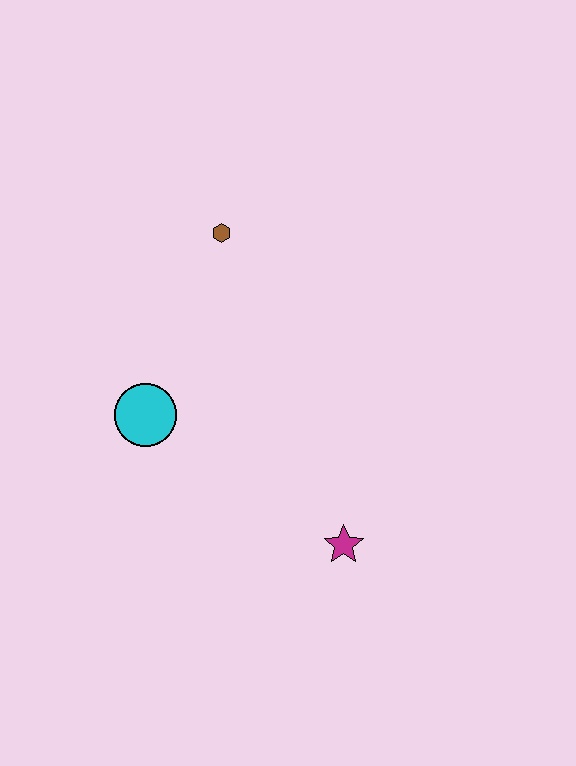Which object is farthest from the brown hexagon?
The magenta star is farthest from the brown hexagon.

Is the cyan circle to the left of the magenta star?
Yes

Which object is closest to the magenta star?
The cyan circle is closest to the magenta star.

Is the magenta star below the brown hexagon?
Yes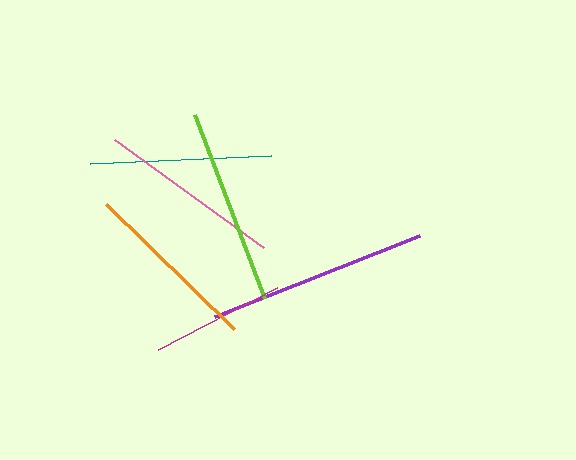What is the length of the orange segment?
The orange segment is approximately 179 pixels long.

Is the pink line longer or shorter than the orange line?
The pink line is longer than the orange line.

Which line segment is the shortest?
The magenta line is the shortest at approximately 134 pixels.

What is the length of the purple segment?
The purple segment is approximately 221 pixels long.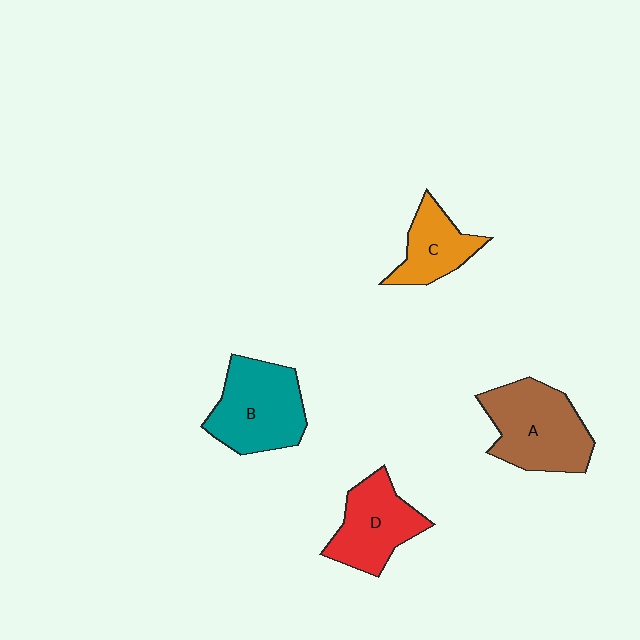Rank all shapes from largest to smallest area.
From largest to smallest: A (brown), B (teal), D (red), C (orange).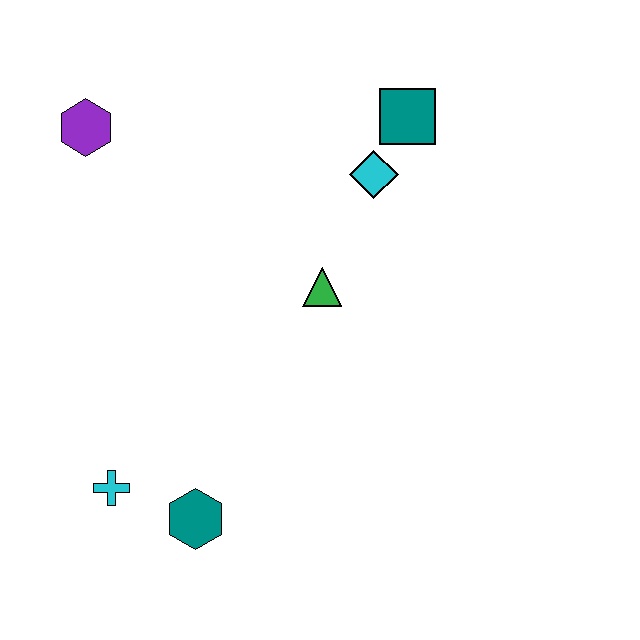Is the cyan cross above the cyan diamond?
No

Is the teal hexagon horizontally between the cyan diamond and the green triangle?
No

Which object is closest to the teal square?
The cyan diamond is closest to the teal square.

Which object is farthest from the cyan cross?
The teal square is farthest from the cyan cross.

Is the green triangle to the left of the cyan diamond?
Yes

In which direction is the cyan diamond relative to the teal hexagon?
The cyan diamond is above the teal hexagon.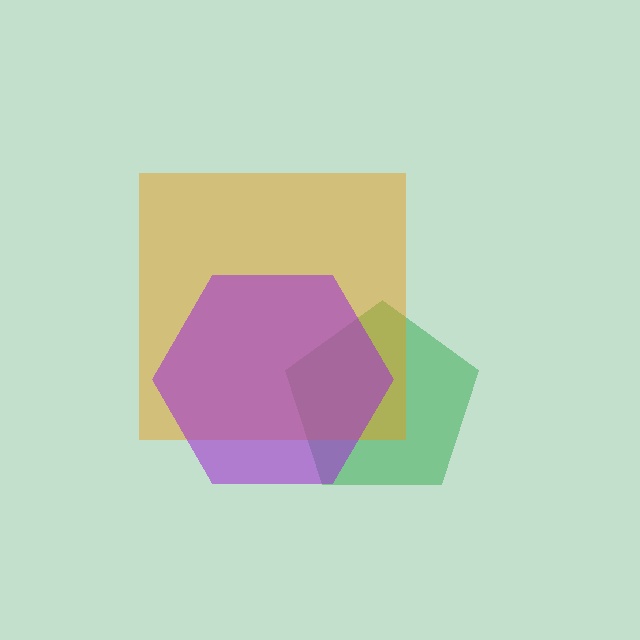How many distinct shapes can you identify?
There are 3 distinct shapes: a green pentagon, an orange square, a purple hexagon.